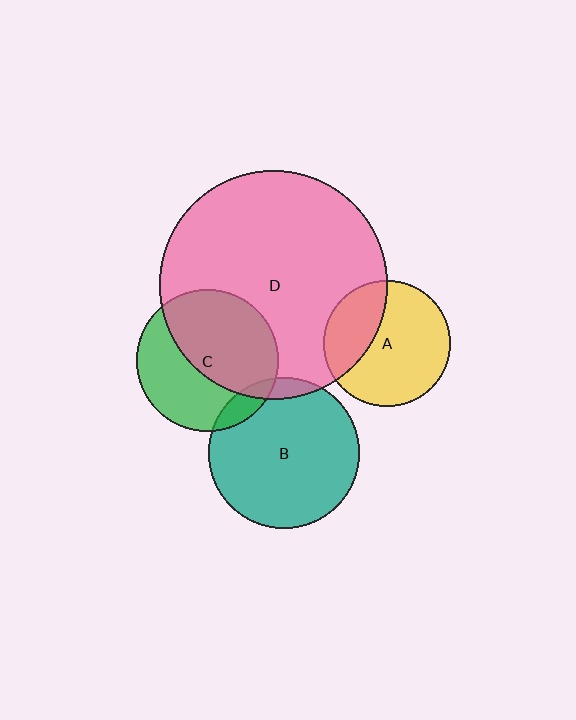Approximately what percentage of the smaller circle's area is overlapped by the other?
Approximately 10%.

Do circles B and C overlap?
Yes.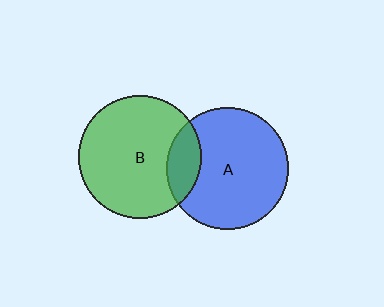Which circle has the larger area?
Circle B (green).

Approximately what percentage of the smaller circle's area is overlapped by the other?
Approximately 15%.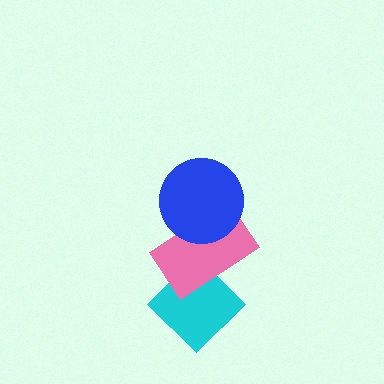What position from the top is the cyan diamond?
The cyan diamond is 3rd from the top.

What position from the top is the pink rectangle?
The pink rectangle is 2nd from the top.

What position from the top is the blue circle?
The blue circle is 1st from the top.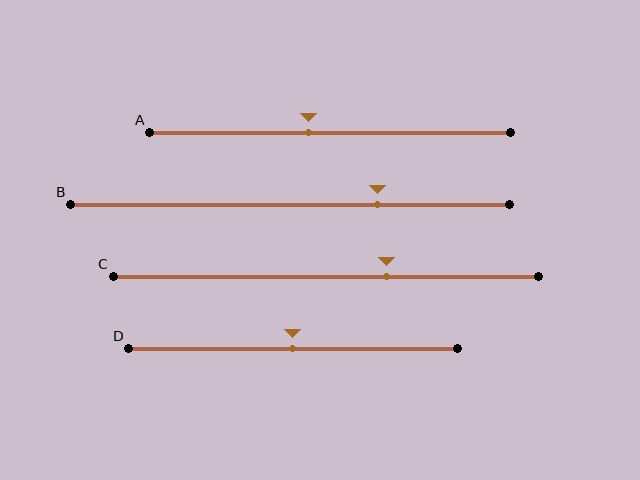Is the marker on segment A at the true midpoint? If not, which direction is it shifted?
No, the marker on segment A is shifted to the left by about 6% of the segment length.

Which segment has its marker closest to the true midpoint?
Segment D has its marker closest to the true midpoint.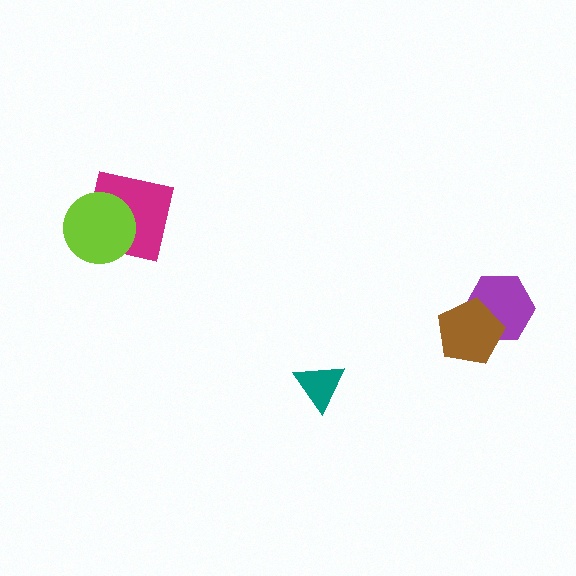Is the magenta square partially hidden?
Yes, it is partially covered by another shape.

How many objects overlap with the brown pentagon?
1 object overlaps with the brown pentagon.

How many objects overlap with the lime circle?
1 object overlaps with the lime circle.